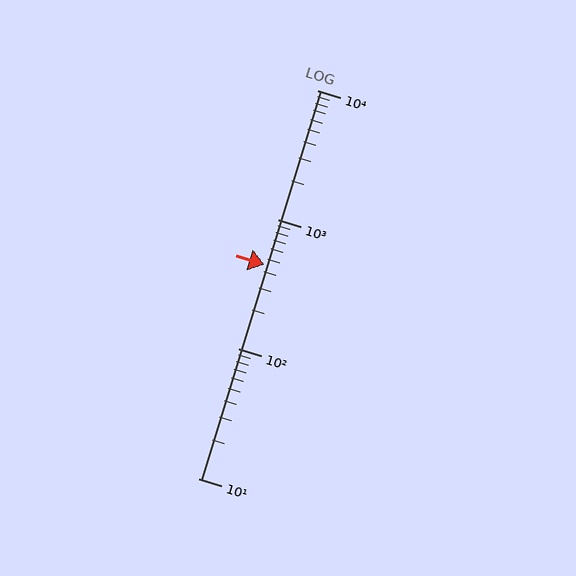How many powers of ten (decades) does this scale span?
The scale spans 3 decades, from 10 to 10000.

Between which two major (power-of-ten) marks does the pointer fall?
The pointer is between 100 and 1000.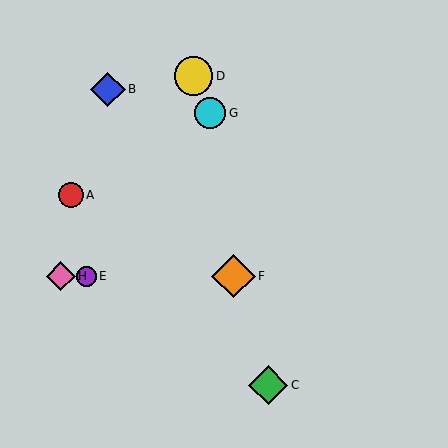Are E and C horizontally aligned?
No, E is at y≈276 and C is at y≈385.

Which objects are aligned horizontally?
Objects E, F, H are aligned horizontally.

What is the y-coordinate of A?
Object A is at y≈195.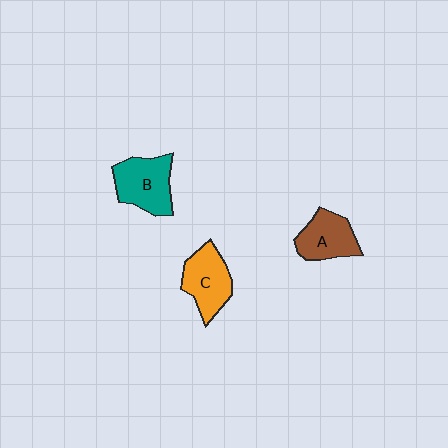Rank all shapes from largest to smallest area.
From largest to smallest: B (teal), C (orange), A (brown).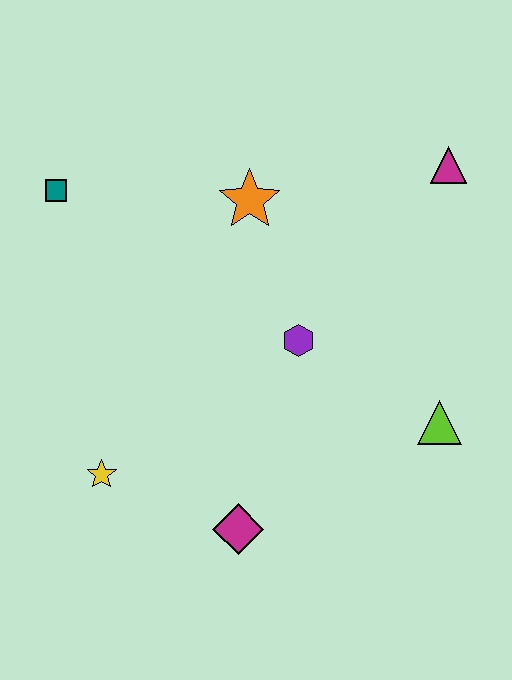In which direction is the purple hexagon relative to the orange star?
The purple hexagon is below the orange star.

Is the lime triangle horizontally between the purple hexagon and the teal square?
No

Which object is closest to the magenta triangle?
The orange star is closest to the magenta triangle.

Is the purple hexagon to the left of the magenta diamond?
No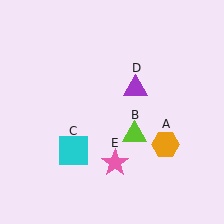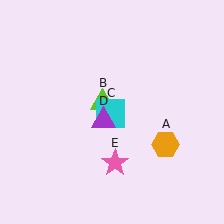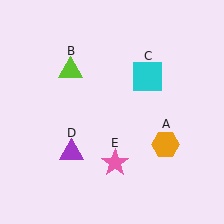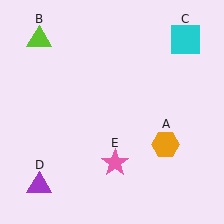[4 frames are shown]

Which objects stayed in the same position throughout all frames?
Orange hexagon (object A) and pink star (object E) remained stationary.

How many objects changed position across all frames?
3 objects changed position: lime triangle (object B), cyan square (object C), purple triangle (object D).